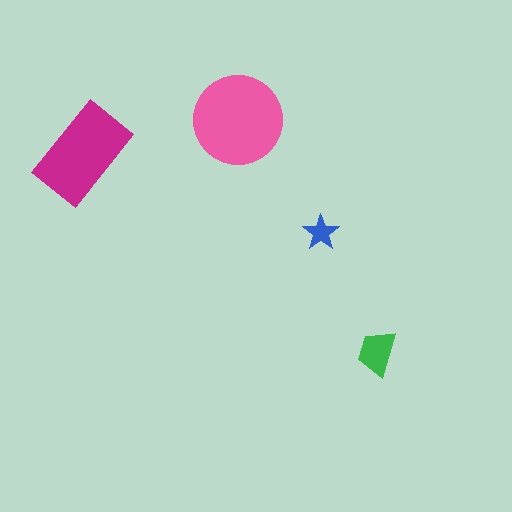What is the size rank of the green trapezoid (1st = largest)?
3rd.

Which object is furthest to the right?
The green trapezoid is rightmost.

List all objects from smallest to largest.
The blue star, the green trapezoid, the magenta rectangle, the pink circle.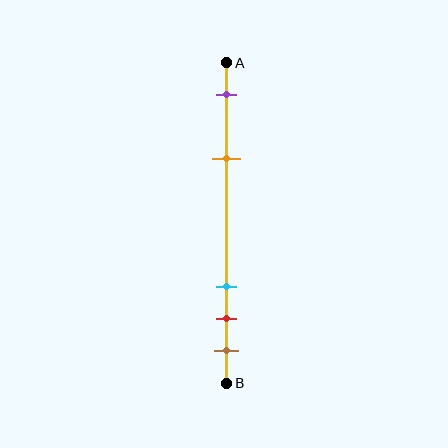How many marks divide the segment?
There are 5 marks dividing the segment.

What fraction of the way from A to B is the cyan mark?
The cyan mark is approximately 70% (0.7) of the way from A to B.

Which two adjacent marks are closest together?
The red and brown marks are the closest adjacent pair.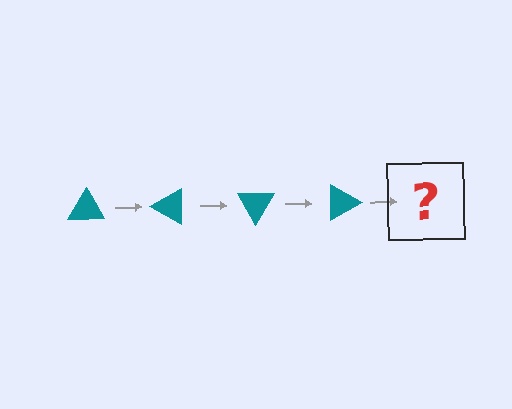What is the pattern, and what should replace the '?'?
The pattern is that the triangle rotates 30 degrees each step. The '?' should be a teal triangle rotated 120 degrees.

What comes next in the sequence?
The next element should be a teal triangle rotated 120 degrees.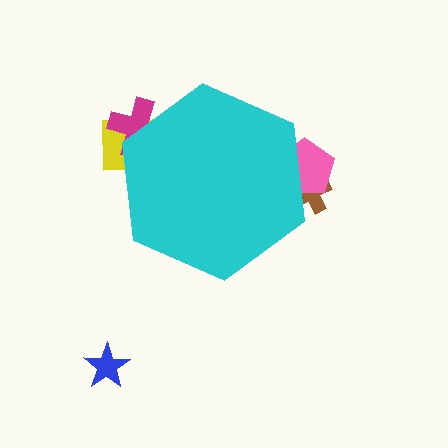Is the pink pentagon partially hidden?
Yes, the pink pentagon is partially hidden behind the cyan hexagon.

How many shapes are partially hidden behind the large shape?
4 shapes are partially hidden.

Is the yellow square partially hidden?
Yes, the yellow square is partially hidden behind the cyan hexagon.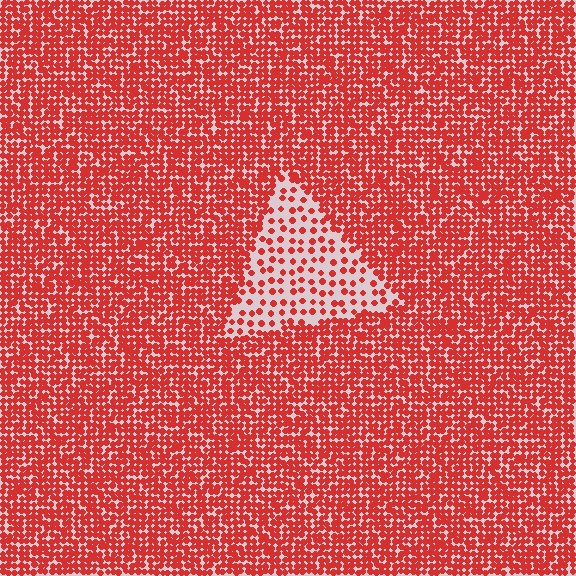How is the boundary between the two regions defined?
The boundary is defined by a change in element density (approximately 2.8x ratio). All elements are the same color, size, and shape.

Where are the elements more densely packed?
The elements are more densely packed outside the triangle boundary.